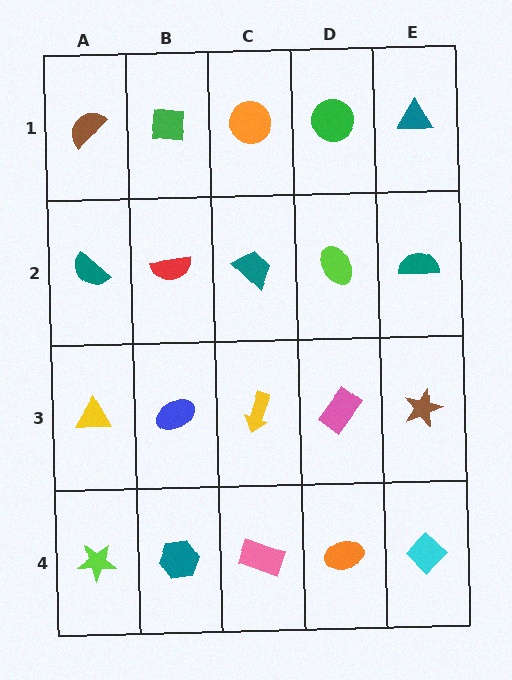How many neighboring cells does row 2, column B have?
4.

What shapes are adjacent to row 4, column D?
A pink rectangle (row 3, column D), a pink rectangle (row 4, column C), a cyan diamond (row 4, column E).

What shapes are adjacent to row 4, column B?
A blue ellipse (row 3, column B), a lime star (row 4, column A), a pink rectangle (row 4, column C).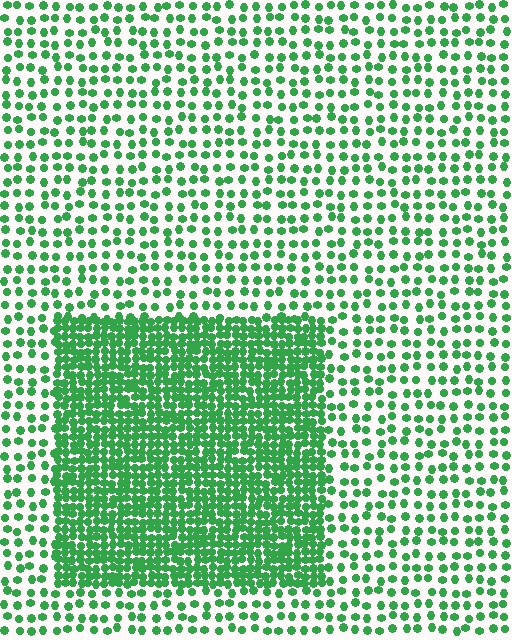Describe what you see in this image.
The image contains small green elements arranged at two different densities. A rectangle-shaped region is visible where the elements are more densely packed than the surrounding area.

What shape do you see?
I see a rectangle.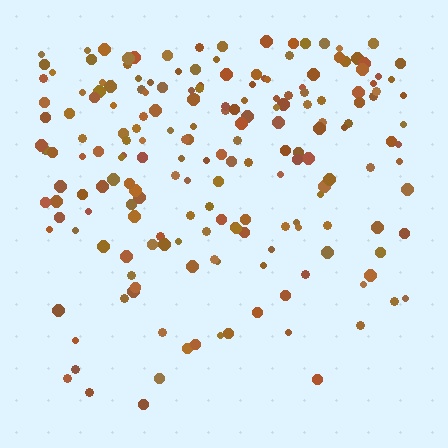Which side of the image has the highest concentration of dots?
The top.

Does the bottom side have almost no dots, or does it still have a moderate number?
Still a moderate number, just noticeably fewer than the top.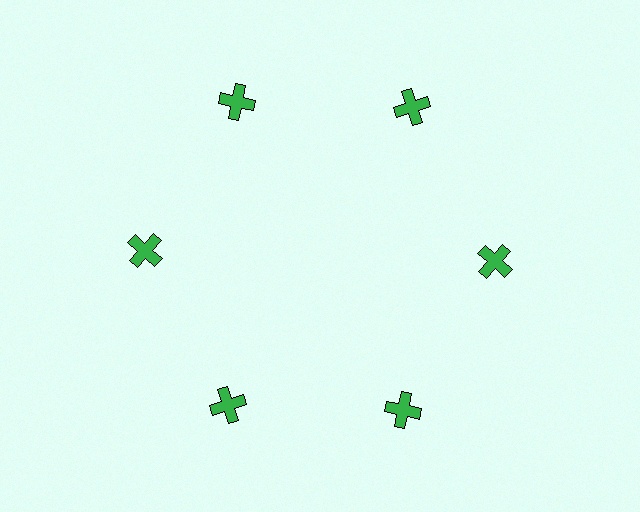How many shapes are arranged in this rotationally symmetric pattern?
There are 6 shapes, arranged in 6 groups of 1.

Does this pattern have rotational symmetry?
Yes, this pattern has 6-fold rotational symmetry. It looks the same after rotating 60 degrees around the center.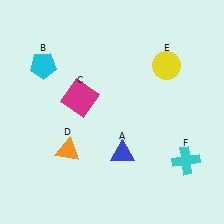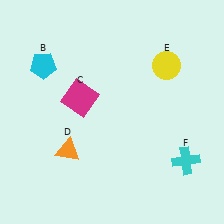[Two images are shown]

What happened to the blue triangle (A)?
The blue triangle (A) was removed in Image 2. It was in the bottom-right area of Image 1.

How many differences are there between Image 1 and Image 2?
There is 1 difference between the two images.